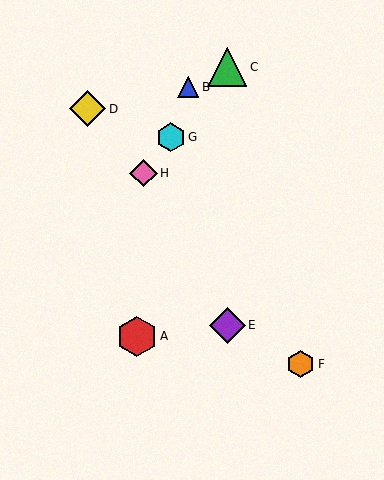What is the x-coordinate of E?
Object E is at x≈227.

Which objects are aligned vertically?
Objects C, E are aligned vertically.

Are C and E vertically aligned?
Yes, both are at x≈227.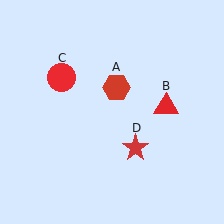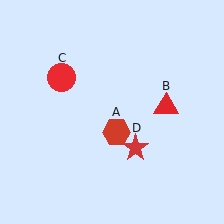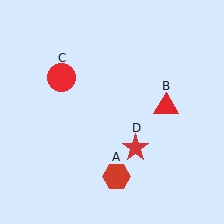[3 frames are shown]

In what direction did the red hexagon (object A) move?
The red hexagon (object A) moved down.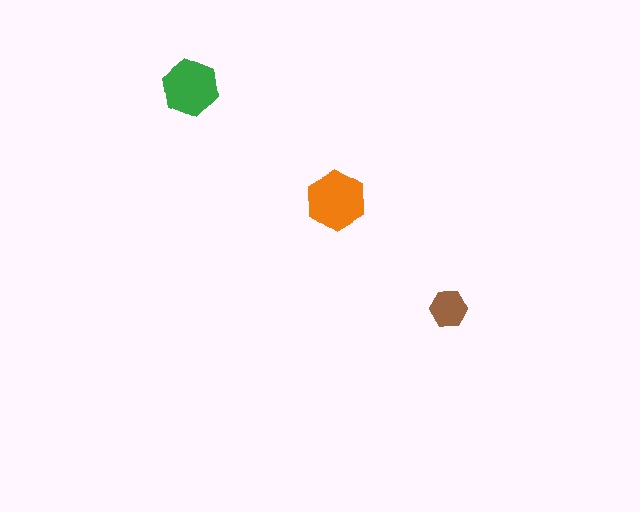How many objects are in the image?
There are 3 objects in the image.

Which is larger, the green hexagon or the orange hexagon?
The orange one.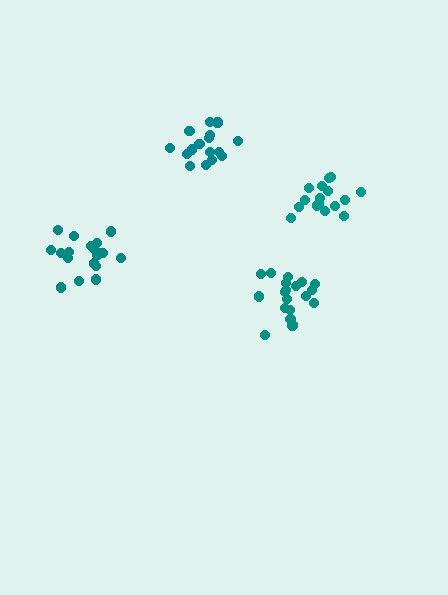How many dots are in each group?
Group 1: 19 dots, Group 2: 16 dots, Group 3: 16 dots, Group 4: 19 dots (70 total).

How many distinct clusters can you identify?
There are 4 distinct clusters.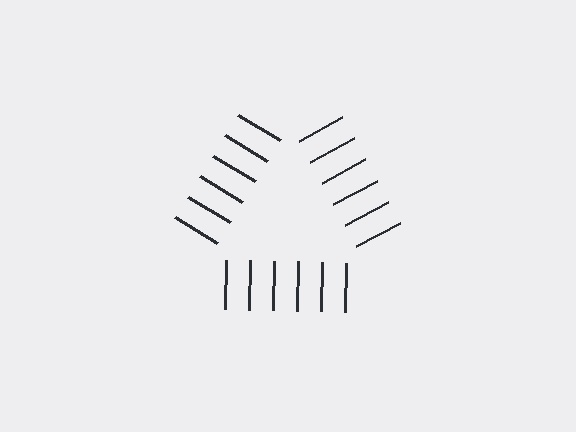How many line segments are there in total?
18 — 6 along each of the 3 edges.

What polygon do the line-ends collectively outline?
An illusory triangle — the line segments terminate on its edges but no continuous stroke is drawn.